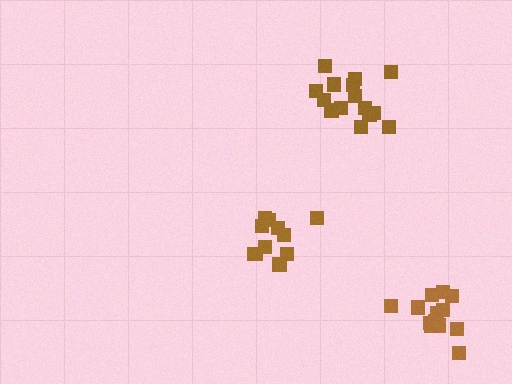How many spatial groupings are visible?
There are 3 spatial groupings.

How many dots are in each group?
Group 1: 11 dots, Group 2: 15 dots, Group 3: 13 dots (39 total).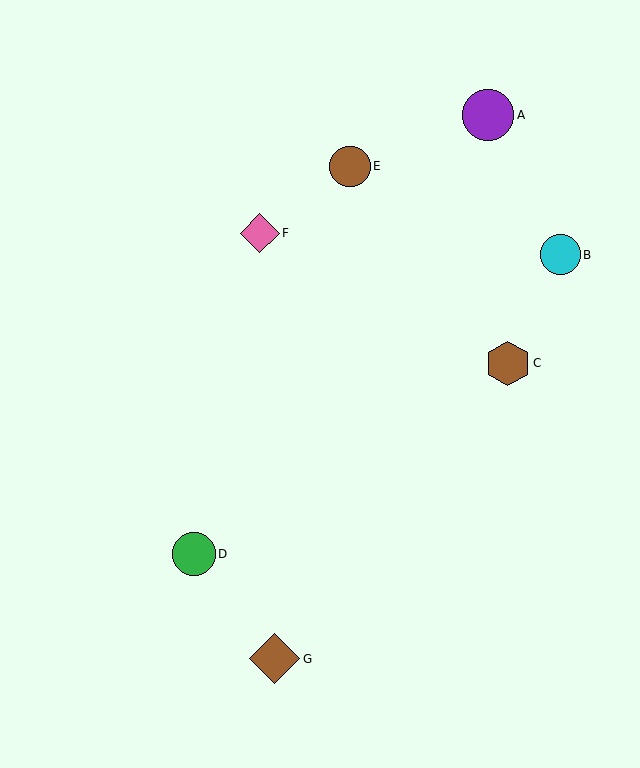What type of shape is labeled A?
Shape A is a purple circle.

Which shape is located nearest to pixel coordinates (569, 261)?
The cyan circle (labeled B) at (560, 255) is nearest to that location.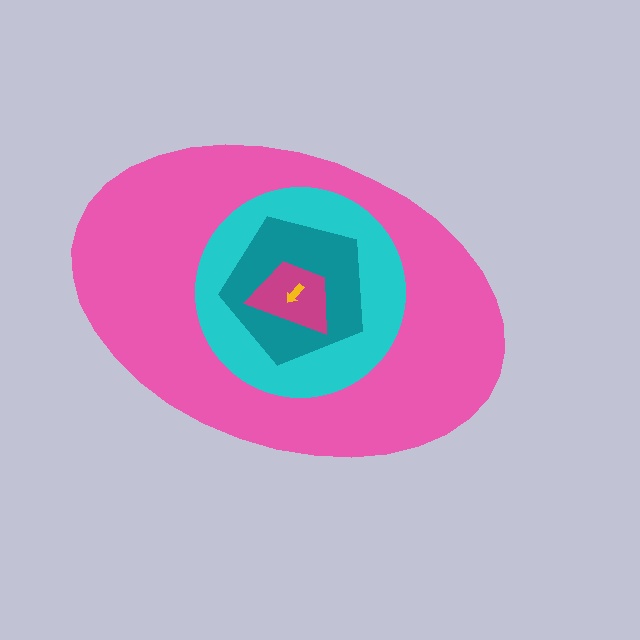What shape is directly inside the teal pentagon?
The magenta trapezoid.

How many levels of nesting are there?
5.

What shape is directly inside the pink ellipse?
The cyan circle.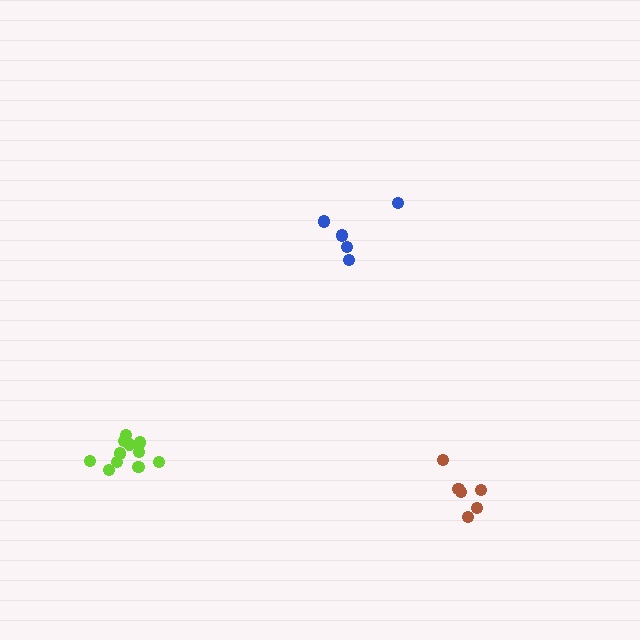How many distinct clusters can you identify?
There are 3 distinct clusters.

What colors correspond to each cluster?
The clusters are colored: lime, blue, brown.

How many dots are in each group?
Group 1: 11 dots, Group 2: 5 dots, Group 3: 6 dots (22 total).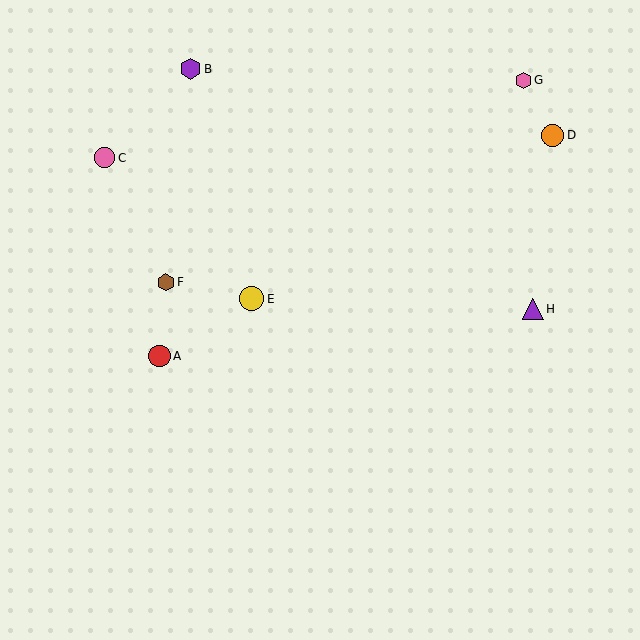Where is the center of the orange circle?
The center of the orange circle is at (552, 135).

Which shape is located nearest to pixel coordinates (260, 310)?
The yellow circle (labeled E) at (251, 299) is nearest to that location.